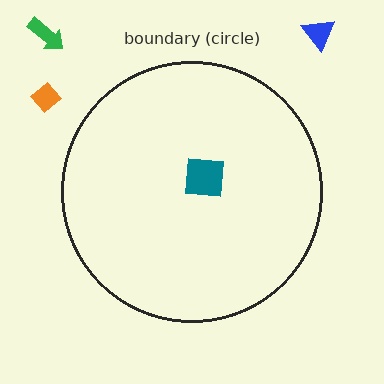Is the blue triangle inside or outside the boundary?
Outside.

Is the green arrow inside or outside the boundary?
Outside.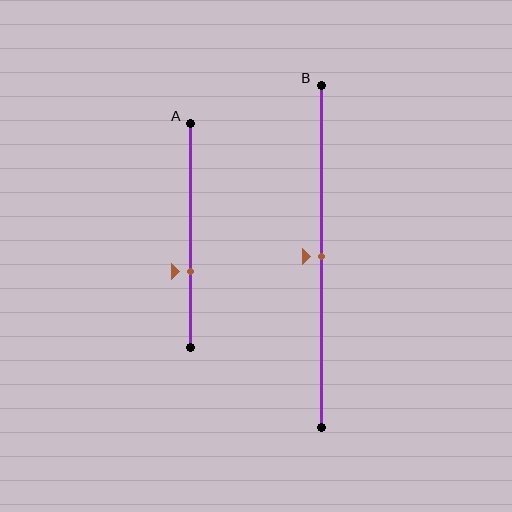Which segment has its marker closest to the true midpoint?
Segment B has its marker closest to the true midpoint.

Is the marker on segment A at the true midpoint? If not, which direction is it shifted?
No, the marker on segment A is shifted downward by about 16% of the segment length.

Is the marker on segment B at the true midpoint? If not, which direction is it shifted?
Yes, the marker on segment B is at the true midpoint.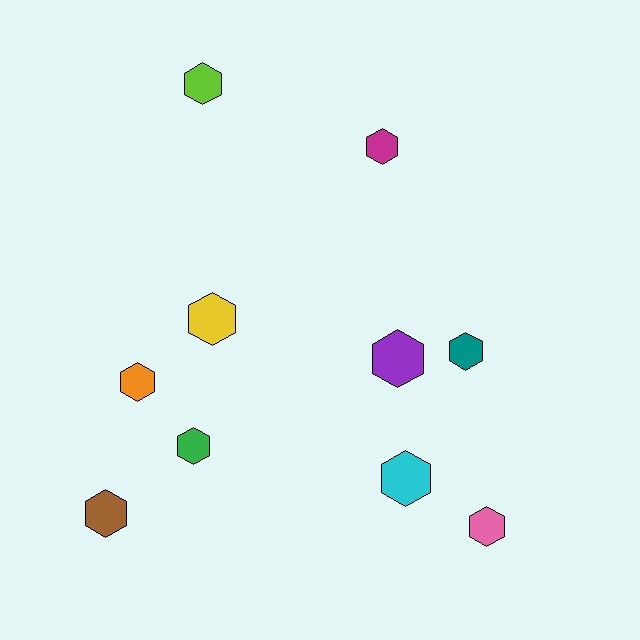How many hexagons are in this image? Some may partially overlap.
There are 10 hexagons.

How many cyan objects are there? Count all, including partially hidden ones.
There is 1 cyan object.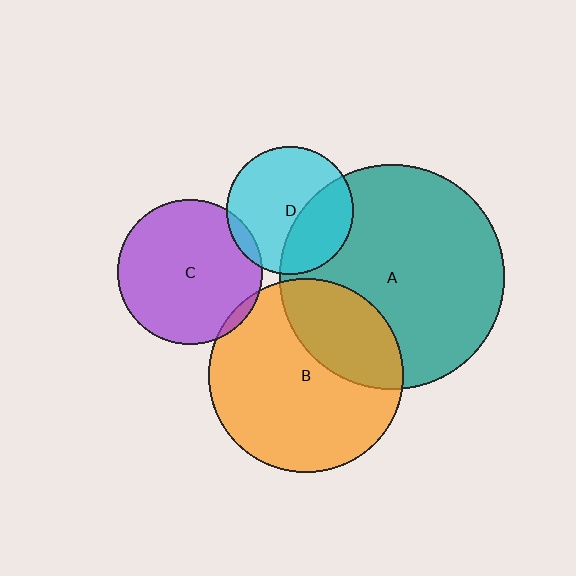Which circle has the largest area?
Circle A (teal).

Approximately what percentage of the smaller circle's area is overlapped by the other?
Approximately 30%.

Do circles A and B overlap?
Yes.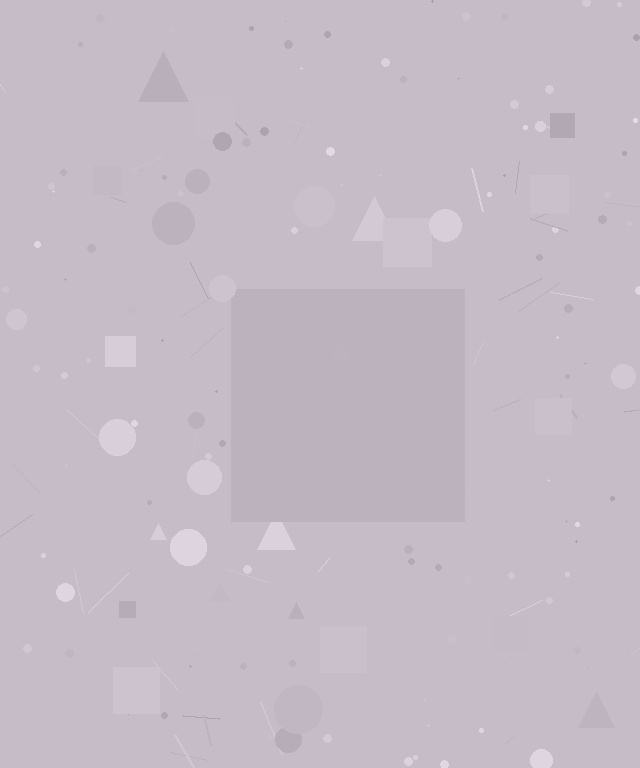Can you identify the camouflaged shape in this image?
The camouflaged shape is a square.